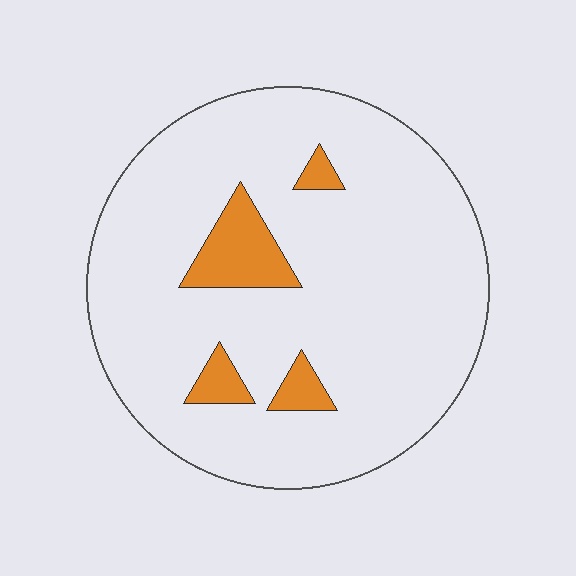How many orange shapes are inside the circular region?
4.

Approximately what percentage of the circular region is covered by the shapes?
Approximately 10%.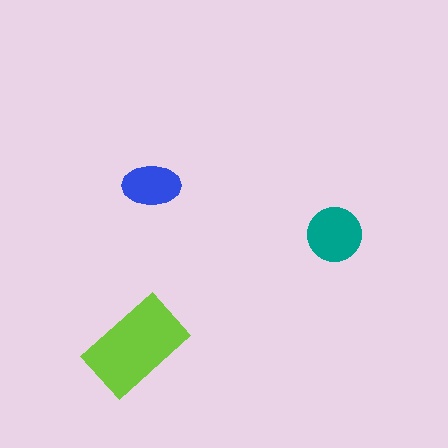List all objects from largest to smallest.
The lime rectangle, the teal circle, the blue ellipse.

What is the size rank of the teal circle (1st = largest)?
2nd.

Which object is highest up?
The blue ellipse is topmost.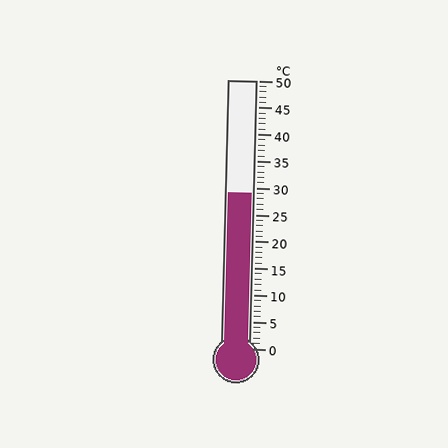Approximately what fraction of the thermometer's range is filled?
The thermometer is filled to approximately 60% of its range.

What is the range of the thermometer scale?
The thermometer scale ranges from 0°C to 50°C.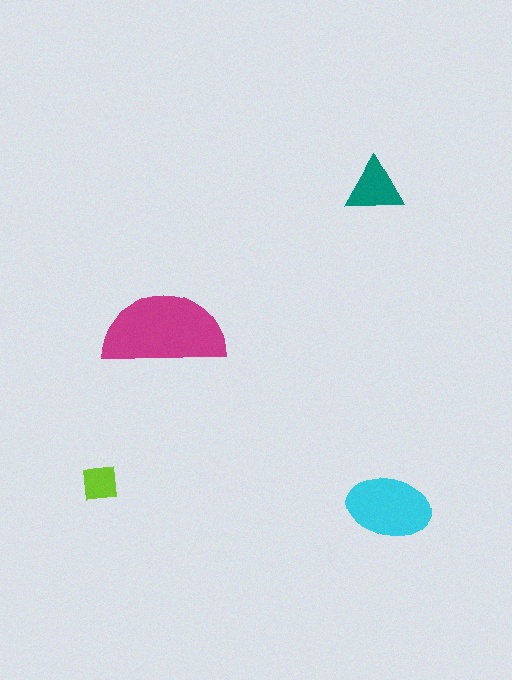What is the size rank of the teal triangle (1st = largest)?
3rd.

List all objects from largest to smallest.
The magenta semicircle, the cyan ellipse, the teal triangle, the lime square.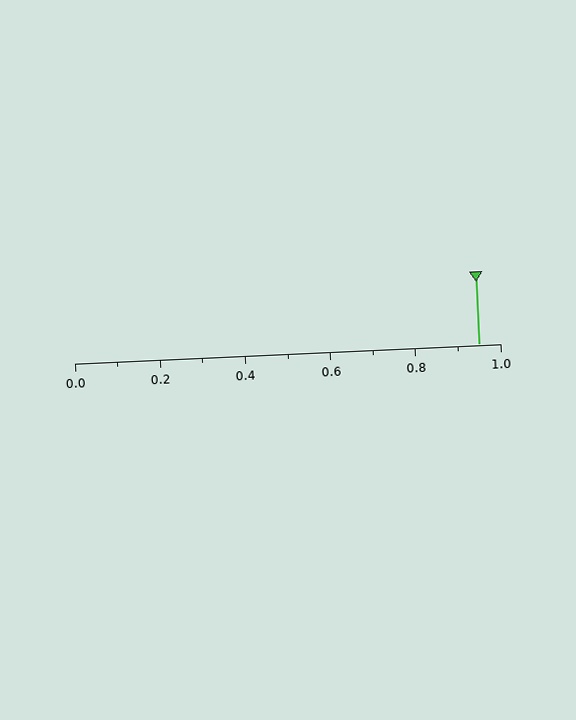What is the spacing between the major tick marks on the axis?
The major ticks are spaced 0.2 apart.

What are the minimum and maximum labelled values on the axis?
The axis runs from 0.0 to 1.0.